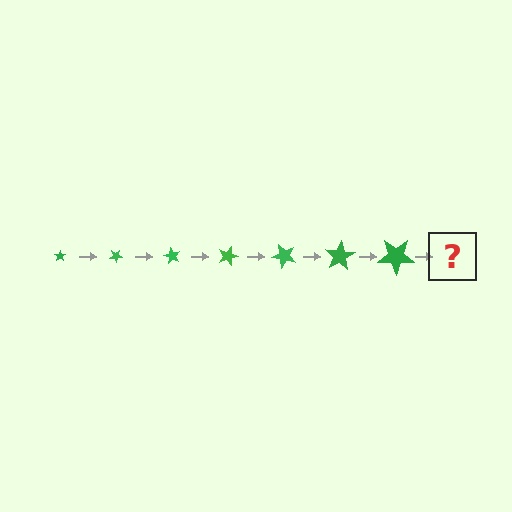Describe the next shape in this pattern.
It should be a star, larger than the previous one and rotated 210 degrees from the start.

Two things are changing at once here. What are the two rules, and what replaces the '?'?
The two rules are that the star grows larger each step and it rotates 30 degrees each step. The '?' should be a star, larger than the previous one and rotated 210 degrees from the start.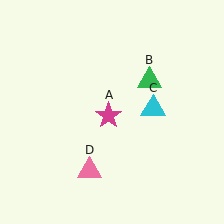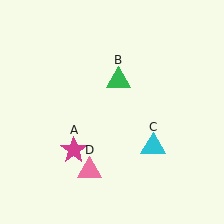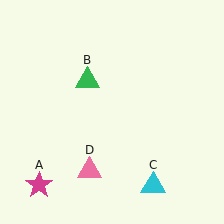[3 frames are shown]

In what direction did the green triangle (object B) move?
The green triangle (object B) moved left.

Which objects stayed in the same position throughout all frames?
Pink triangle (object D) remained stationary.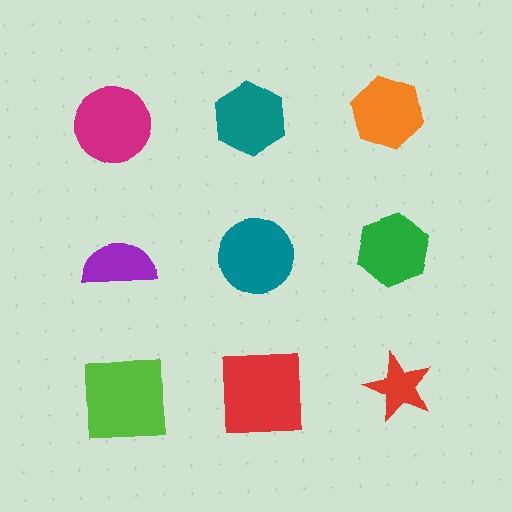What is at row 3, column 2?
A red square.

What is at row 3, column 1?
A lime square.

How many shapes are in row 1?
3 shapes.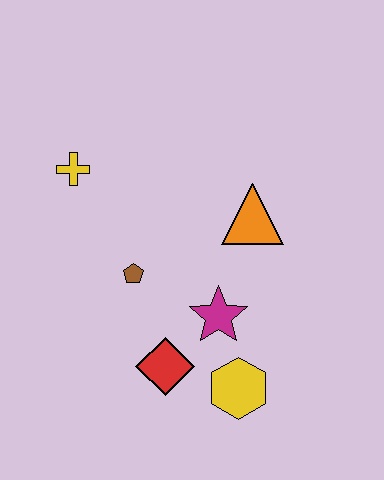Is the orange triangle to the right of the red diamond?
Yes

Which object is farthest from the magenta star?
The yellow cross is farthest from the magenta star.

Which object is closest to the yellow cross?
The brown pentagon is closest to the yellow cross.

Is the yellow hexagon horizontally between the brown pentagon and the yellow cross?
No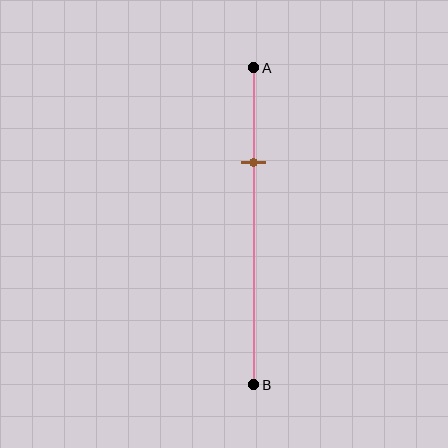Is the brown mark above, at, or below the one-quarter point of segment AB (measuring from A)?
The brown mark is below the one-quarter point of segment AB.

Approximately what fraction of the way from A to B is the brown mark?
The brown mark is approximately 30% of the way from A to B.